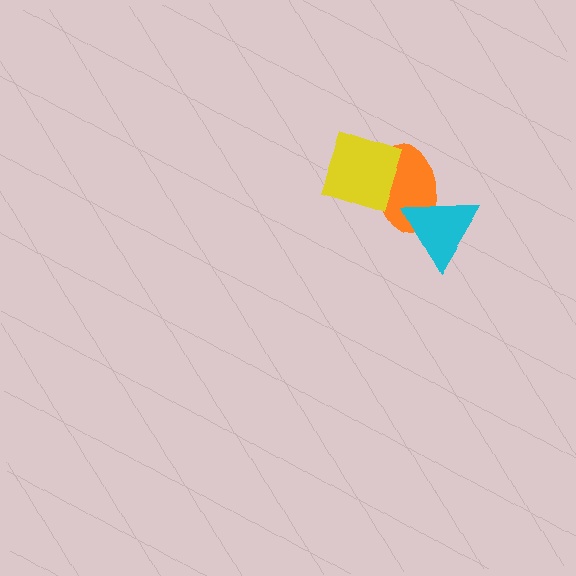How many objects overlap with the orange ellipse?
2 objects overlap with the orange ellipse.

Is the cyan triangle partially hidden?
No, no other shape covers it.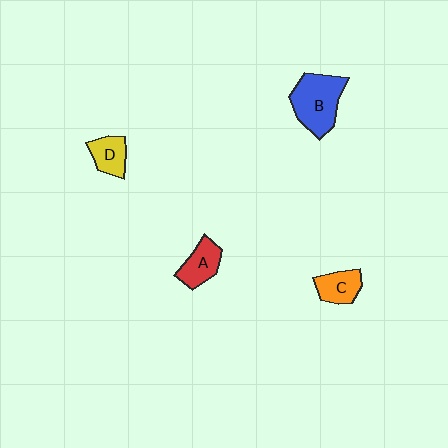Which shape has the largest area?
Shape B (blue).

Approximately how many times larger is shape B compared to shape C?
Approximately 1.9 times.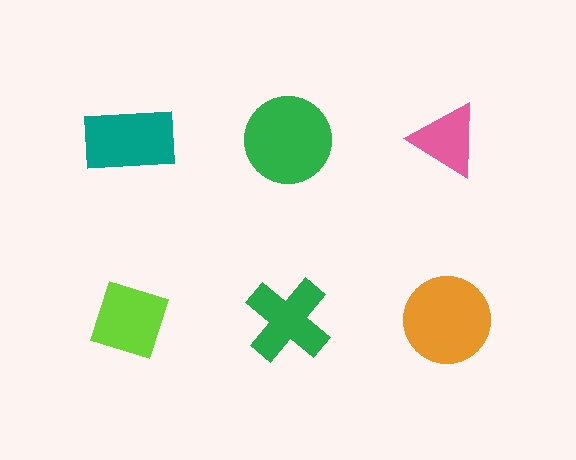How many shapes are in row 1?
3 shapes.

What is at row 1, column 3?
A pink triangle.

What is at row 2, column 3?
An orange circle.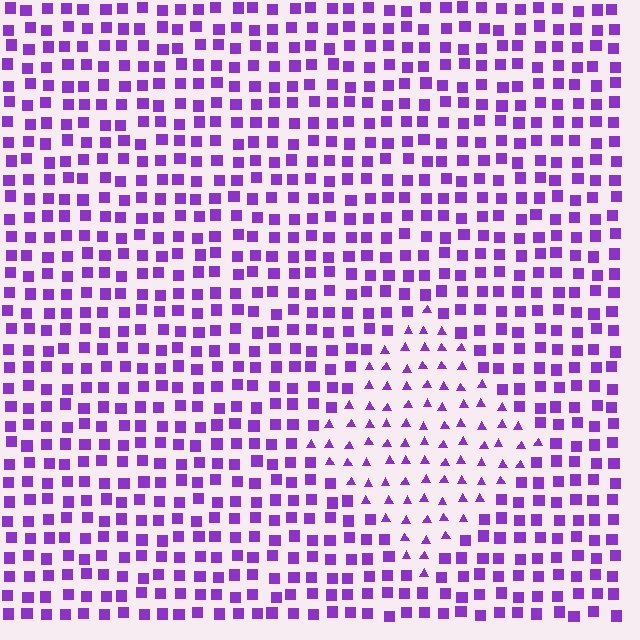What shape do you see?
I see a diamond.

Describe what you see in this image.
The image is filled with small purple elements arranged in a uniform grid. A diamond-shaped region contains triangles, while the surrounding area contains squares. The boundary is defined purely by the change in element shape.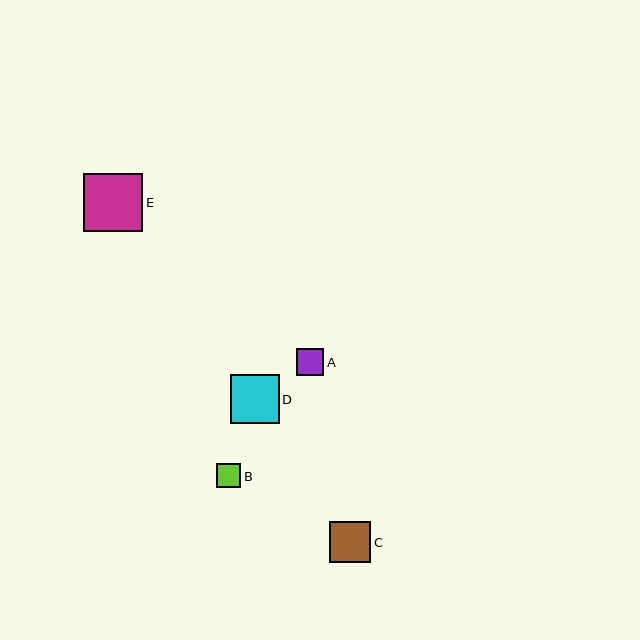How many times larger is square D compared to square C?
Square D is approximately 1.2 times the size of square C.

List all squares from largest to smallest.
From largest to smallest: E, D, C, A, B.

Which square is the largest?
Square E is the largest with a size of approximately 59 pixels.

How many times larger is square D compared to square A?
Square D is approximately 1.8 times the size of square A.